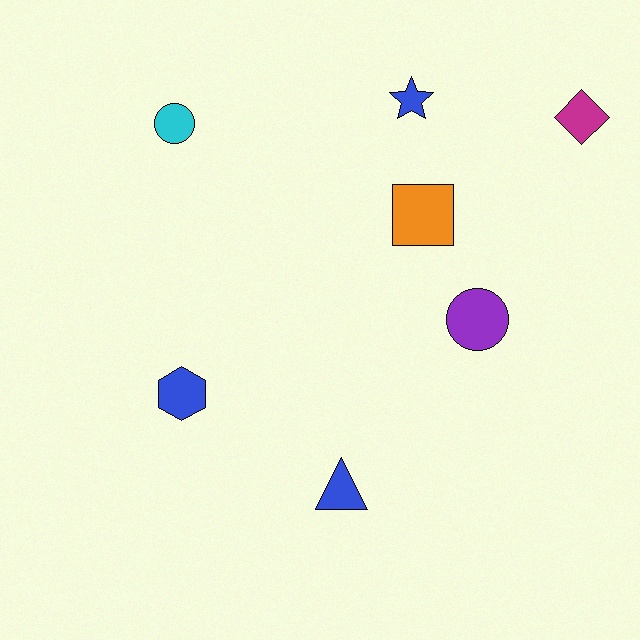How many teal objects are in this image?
There are no teal objects.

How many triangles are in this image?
There is 1 triangle.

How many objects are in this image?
There are 7 objects.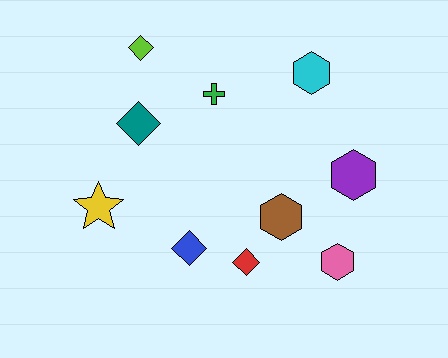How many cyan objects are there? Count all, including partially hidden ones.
There is 1 cyan object.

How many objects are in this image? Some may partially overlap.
There are 10 objects.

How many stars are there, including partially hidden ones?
There is 1 star.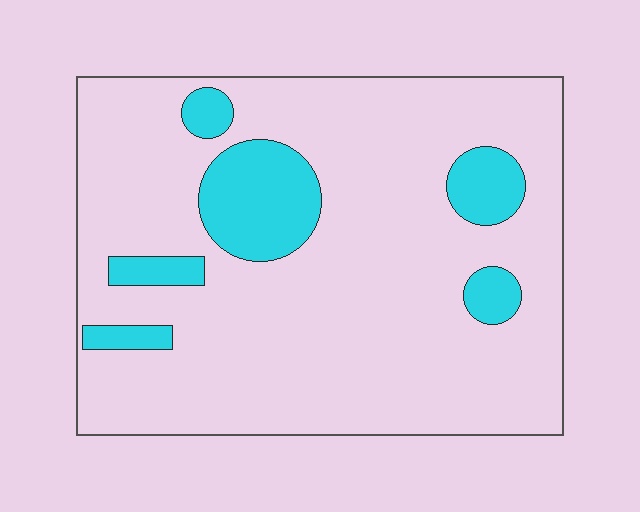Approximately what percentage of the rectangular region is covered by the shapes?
Approximately 15%.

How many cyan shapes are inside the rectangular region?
6.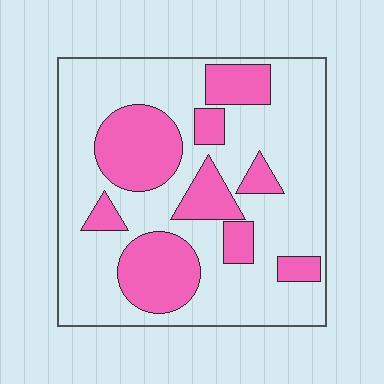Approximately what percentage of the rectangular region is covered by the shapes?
Approximately 30%.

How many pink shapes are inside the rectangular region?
9.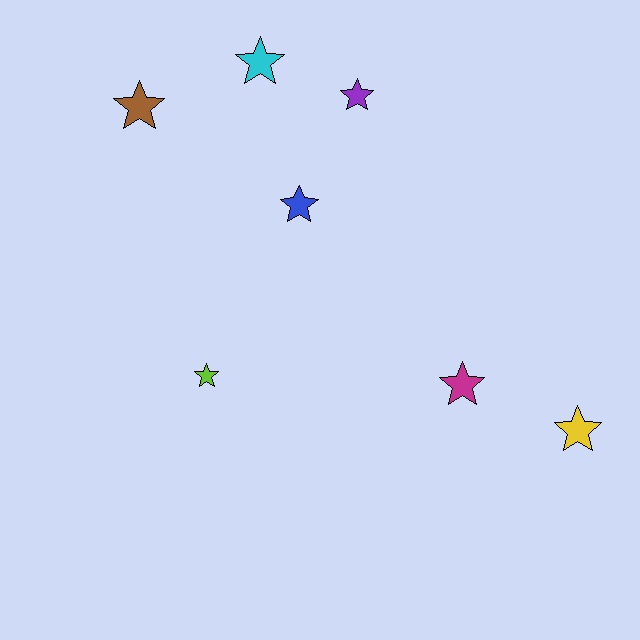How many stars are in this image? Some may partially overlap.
There are 7 stars.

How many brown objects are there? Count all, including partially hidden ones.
There is 1 brown object.